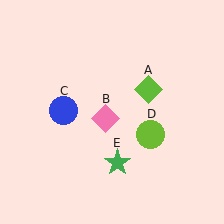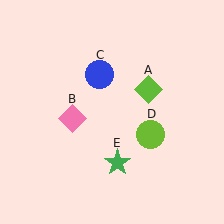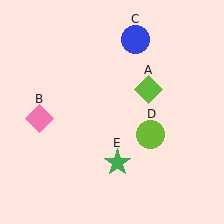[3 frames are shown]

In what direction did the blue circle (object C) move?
The blue circle (object C) moved up and to the right.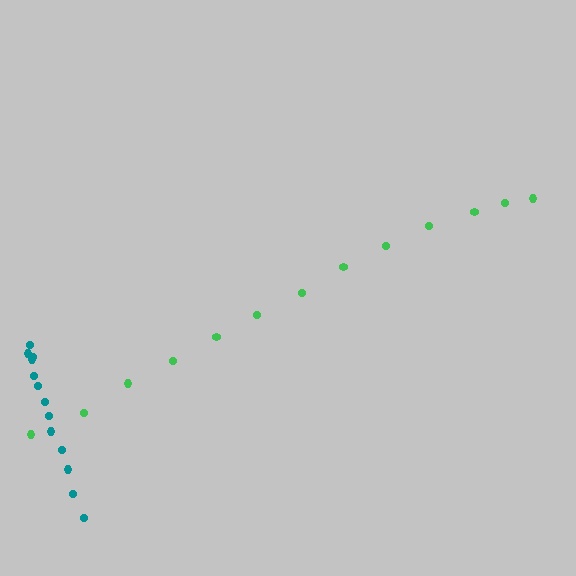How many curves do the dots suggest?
There are 2 distinct paths.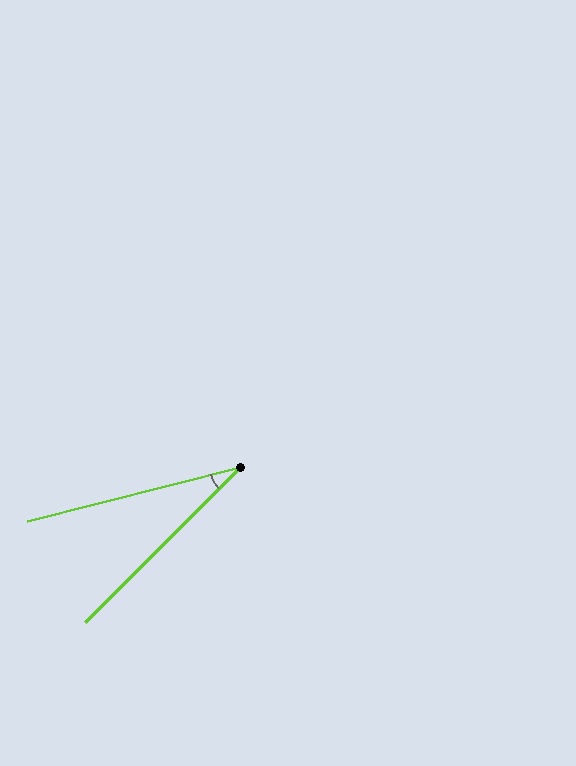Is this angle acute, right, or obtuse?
It is acute.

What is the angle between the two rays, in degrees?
Approximately 31 degrees.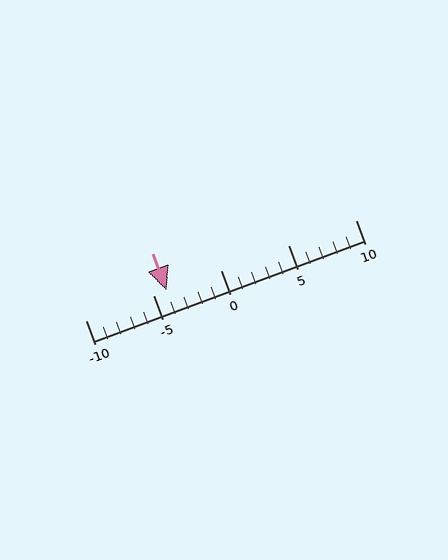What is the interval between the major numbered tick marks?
The major tick marks are spaced 5 units apart.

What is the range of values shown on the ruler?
The ruler shows values from -10 to 10.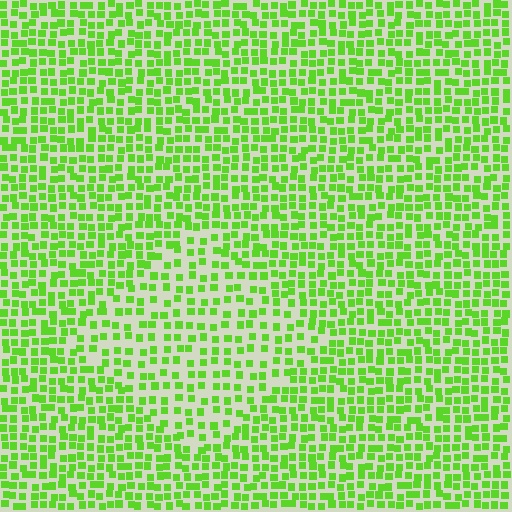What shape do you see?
I see a diamond.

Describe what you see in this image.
The image contains small lime elements arranged at two different densities. A diamond-shaped region is visible where the elements are less densely packed than the surrounding area.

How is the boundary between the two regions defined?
The boundary is defined by a change in element density (approximately 1.6x ratio). All elements are the same color, size, and shape.